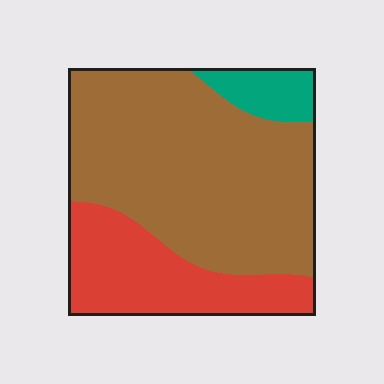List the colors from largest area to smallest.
From largest to smallest: brown, red, teal.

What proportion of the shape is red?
Red takes up between a sixth and a third of the shape.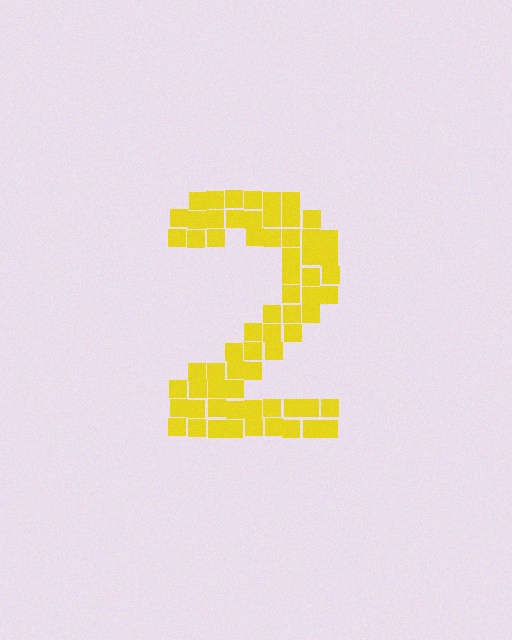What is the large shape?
The large shape is the digit 2.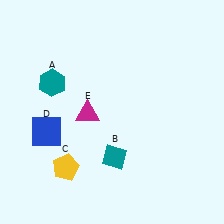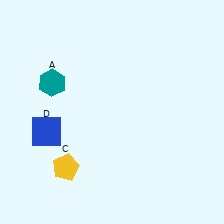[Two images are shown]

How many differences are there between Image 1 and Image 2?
There are 2 differences between the two images.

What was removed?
The teal diamond (B), the magenta triangle (E) were removed in Image 2.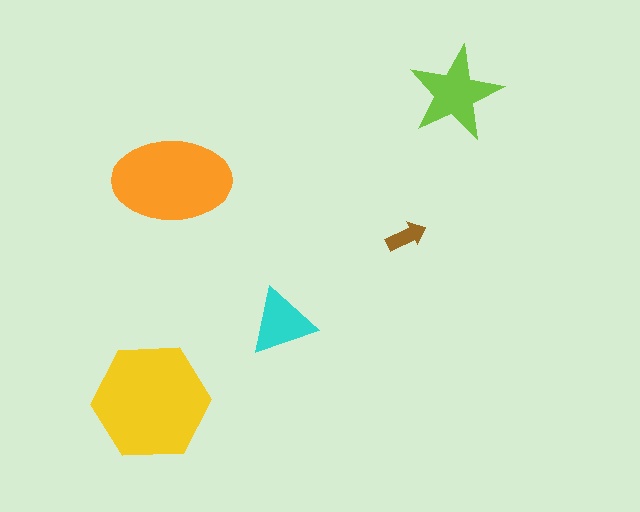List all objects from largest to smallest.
The yellow hexagon, the orange ellipse, the lime star, the cyan triangle, the brown arrow.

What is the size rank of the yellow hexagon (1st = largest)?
1st.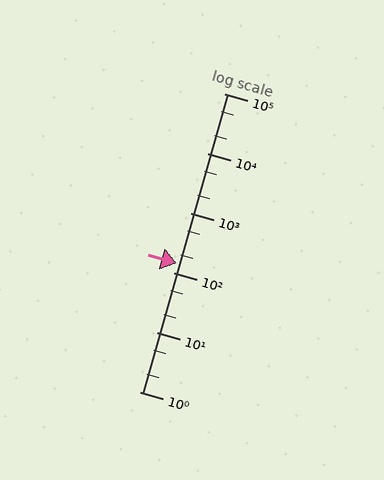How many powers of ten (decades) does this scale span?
The scale spans 5 decades, from 1 to 100000.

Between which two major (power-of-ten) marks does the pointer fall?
The pointer is between 100 and 1000.